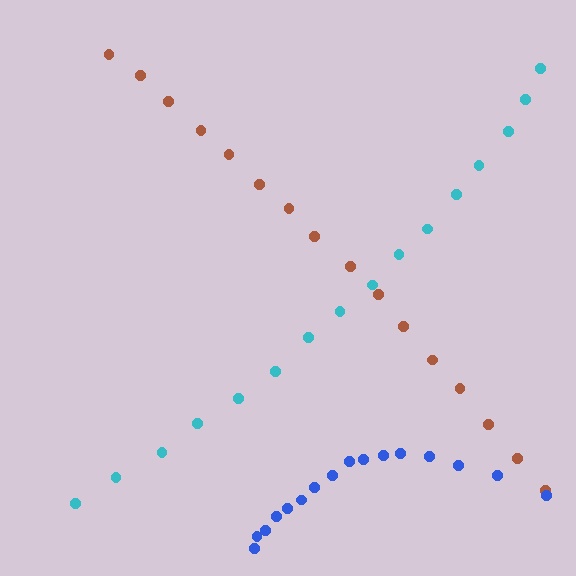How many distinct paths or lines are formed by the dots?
There are 3 distinct paths.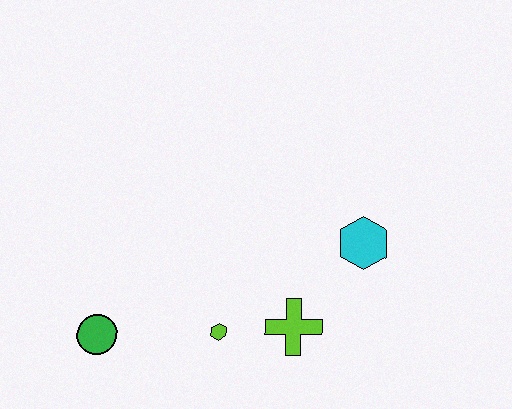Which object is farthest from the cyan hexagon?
The green circle is farthest from the cyan hexagon.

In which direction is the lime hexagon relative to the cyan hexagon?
The lime hexagon is to the left of the cyan hexagon.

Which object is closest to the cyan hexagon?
The lime cross is closest to the cyan hexagon.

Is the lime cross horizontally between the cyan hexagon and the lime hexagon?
Yes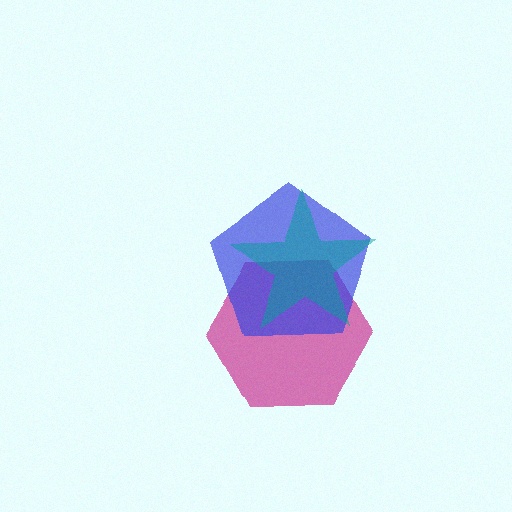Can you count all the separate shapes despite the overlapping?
Yes, there are 3 separate shapes.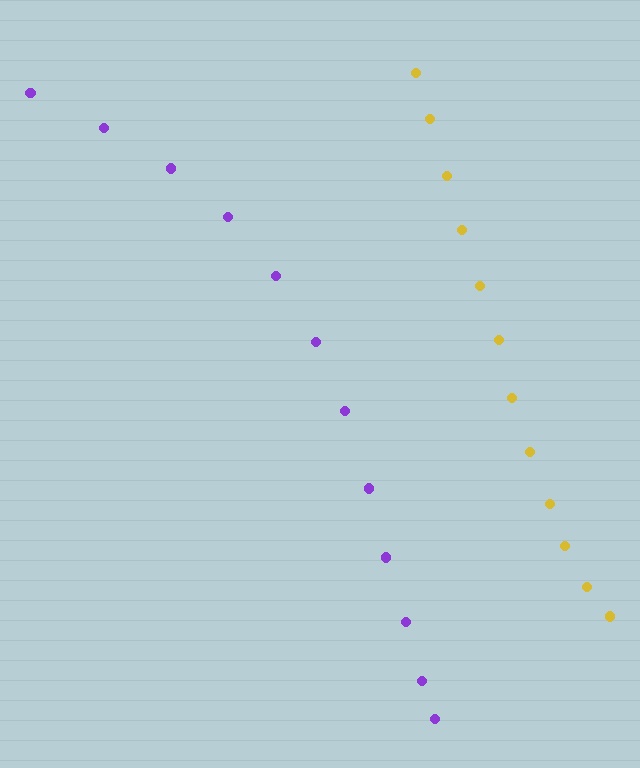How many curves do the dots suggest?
There are 2 distinct paths.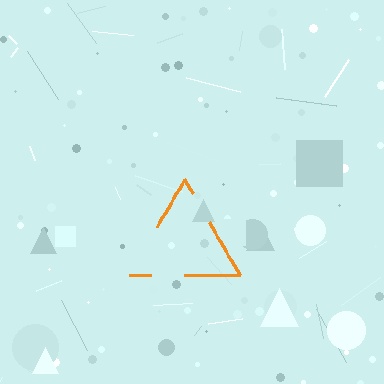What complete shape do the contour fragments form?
The contour fragments form a triangle.